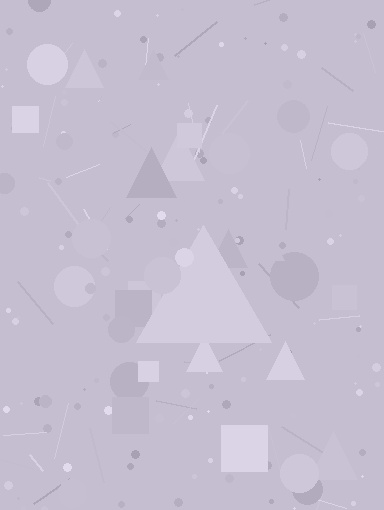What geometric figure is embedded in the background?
A triangle is embedded in the background.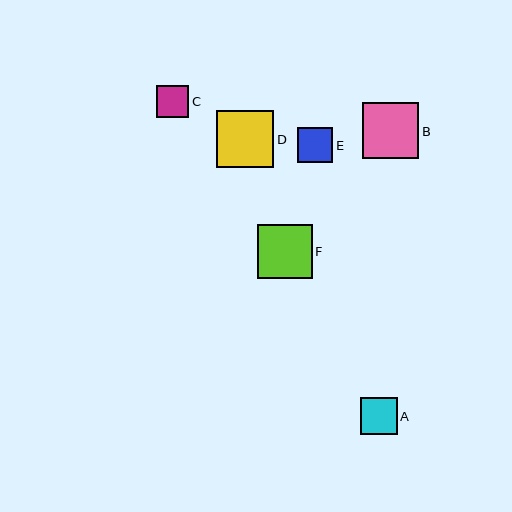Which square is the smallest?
Square C is the smallest with a size of approximately 32 pixels.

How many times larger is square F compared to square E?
Square F is approximately 1.6 times the size of square E.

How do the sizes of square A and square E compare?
Square A and square E are approximately the same size.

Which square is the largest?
Square D is the largest with a size of approximately 57 pixels.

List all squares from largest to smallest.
From largest to smallest: D, B, F, A, E, C.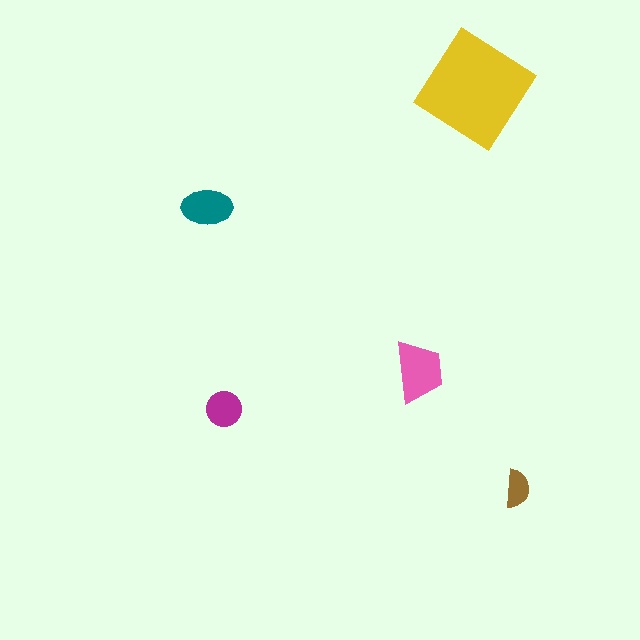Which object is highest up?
The yellow diamond is topmost.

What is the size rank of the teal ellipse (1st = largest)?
3rd.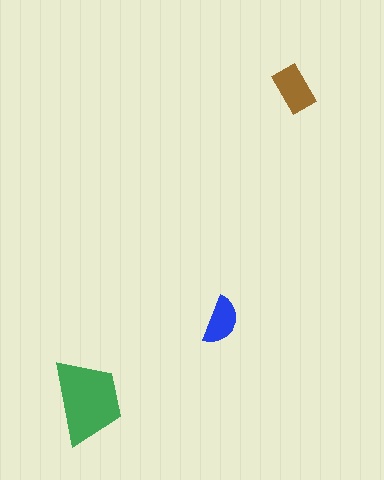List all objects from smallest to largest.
The blue semicircle, the brown rectangle, the green trapezoid.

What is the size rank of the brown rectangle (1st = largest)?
2nd.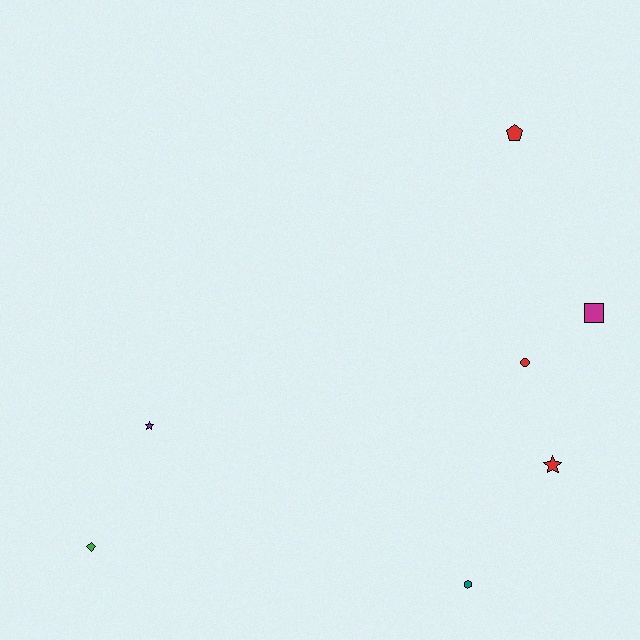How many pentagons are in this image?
There is 1 pentagon.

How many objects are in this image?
There are 7 objects.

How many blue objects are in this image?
There are no blue objects.